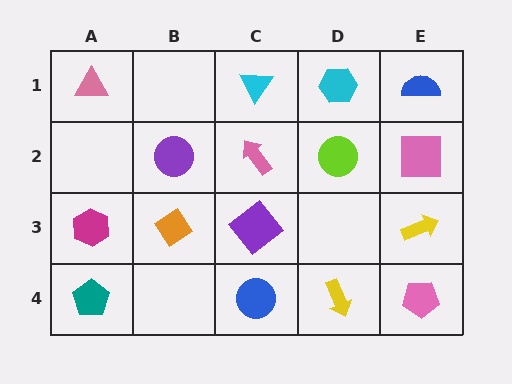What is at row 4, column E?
A pink pentagon.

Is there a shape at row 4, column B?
No, that cell is empty.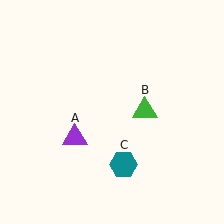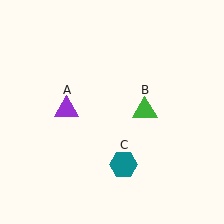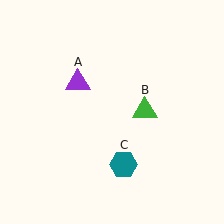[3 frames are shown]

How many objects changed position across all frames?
1 object changed position: purple triangle (object A).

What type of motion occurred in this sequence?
The purple triangle (object A) rotated clockwise around the center of the scene.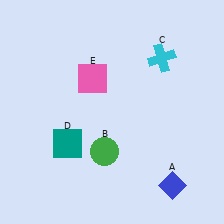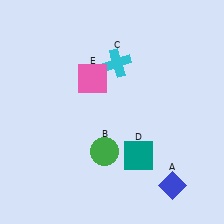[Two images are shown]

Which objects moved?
The objects that moved are: the cyan cross (C), the teal square (D).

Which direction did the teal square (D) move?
The teal square (D) moved right.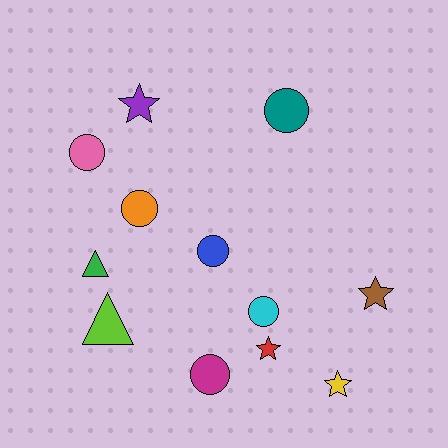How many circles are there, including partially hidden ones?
There are 6 circles.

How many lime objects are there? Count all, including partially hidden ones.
There is 1 lime object.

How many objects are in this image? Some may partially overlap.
There are 12 objects.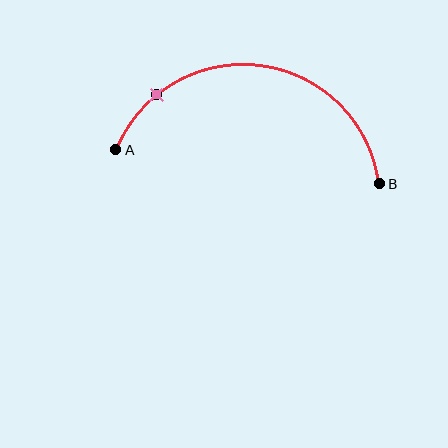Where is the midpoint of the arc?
The arc midpoint is the point on the curve farthest from the straight line joining A and B. It sits above that line.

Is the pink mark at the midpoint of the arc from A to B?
No. The pink mark lies on the arc but is closer to endpoint A. The arc midpoint would be at the point on the curve equidistant along the arc from both A and B.